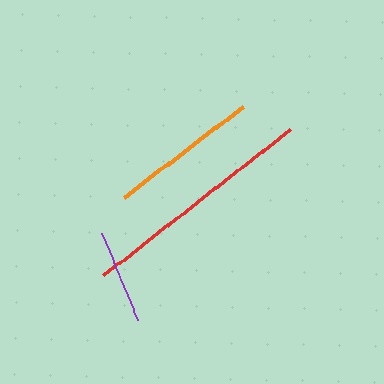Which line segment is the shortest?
The purple line is the shortest at approximately 95 pixels.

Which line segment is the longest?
The red line is the longest at approximately 237 pixels.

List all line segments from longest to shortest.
From longest to shortest: red, orange, purple.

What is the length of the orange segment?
The orange segment is approximately 150 pixels long.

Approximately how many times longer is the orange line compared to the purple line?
The orange line is approximately 1.6 times the length of the purple line.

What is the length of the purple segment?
The purple segment is approximately 95 pixels long.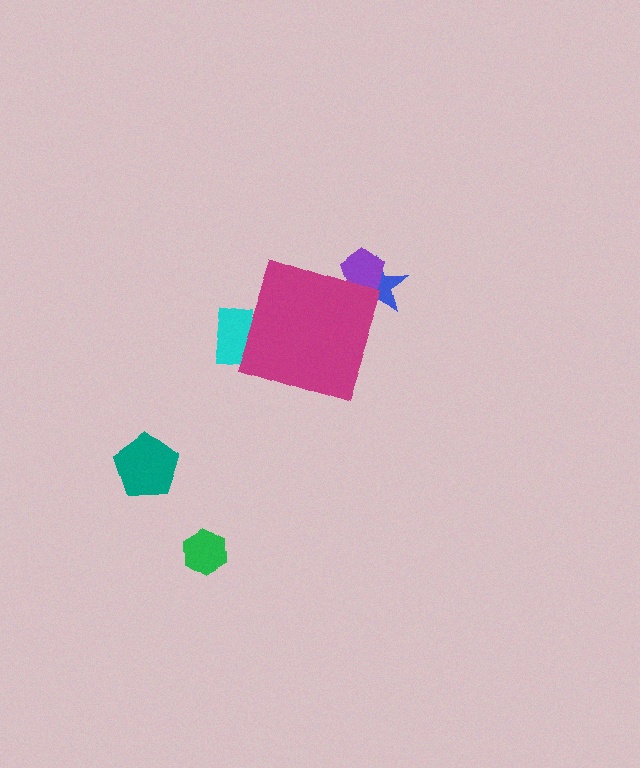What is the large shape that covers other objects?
A magenta diamond.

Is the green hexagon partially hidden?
No, the green hexagon is fully visible.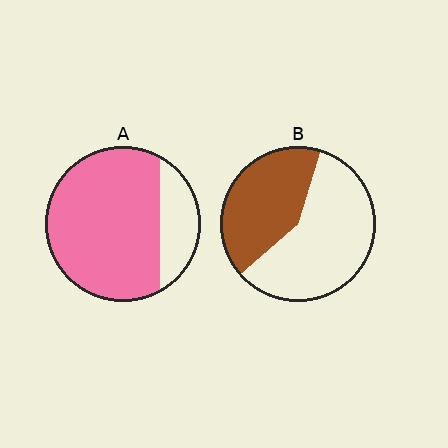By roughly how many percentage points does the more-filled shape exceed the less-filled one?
By roughly 40 percentage points (A over B).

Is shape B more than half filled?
No.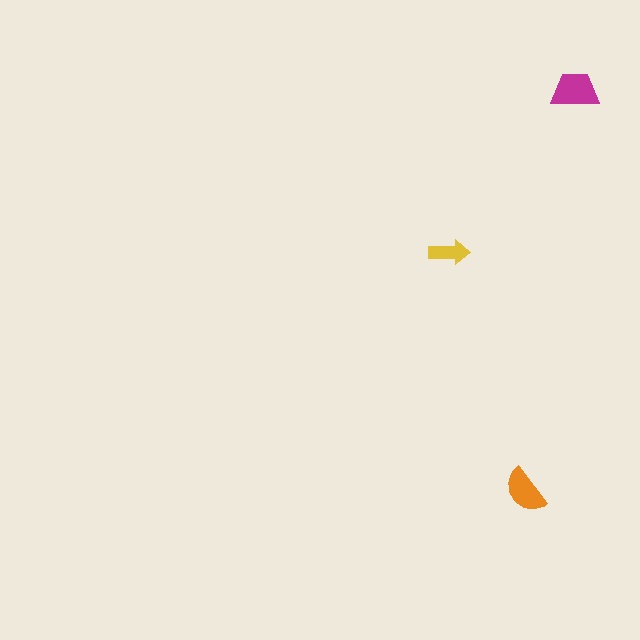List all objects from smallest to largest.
The yellow arrow, the orange semicircle, the magenta trapezoid.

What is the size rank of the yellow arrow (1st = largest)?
3rd.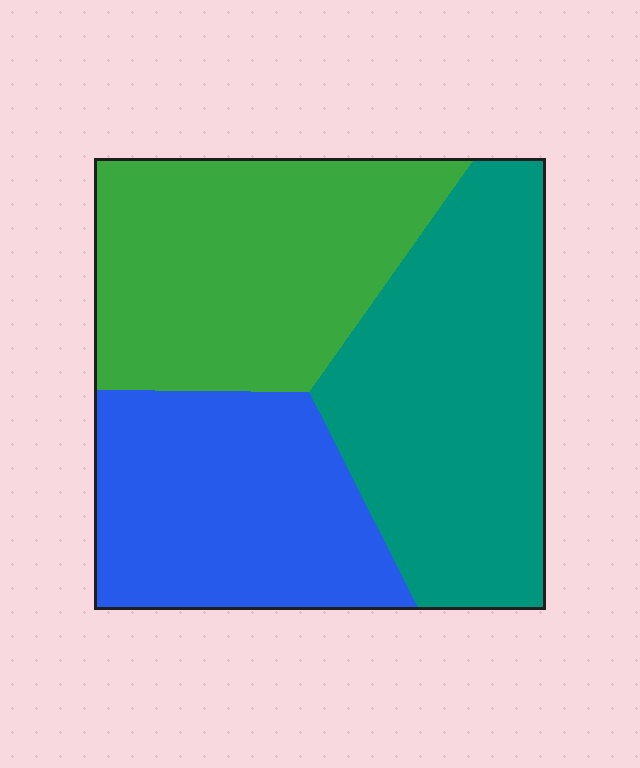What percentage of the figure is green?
Green covers about 35% of the figure.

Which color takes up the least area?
Blue, at roughly 30%.